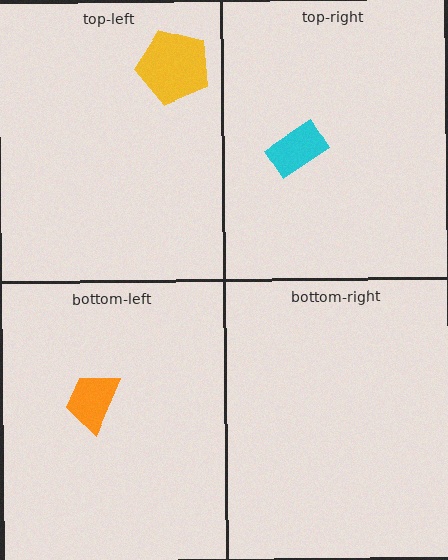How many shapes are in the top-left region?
1.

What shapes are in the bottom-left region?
The orange trapezoid.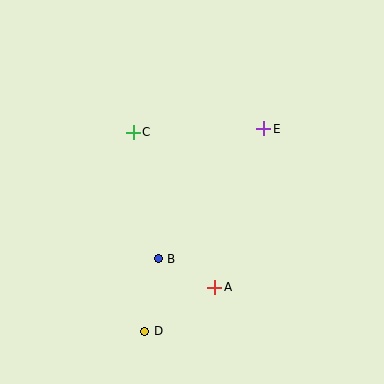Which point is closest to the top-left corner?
Point C is closest to the top-left corner.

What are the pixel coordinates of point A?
Point A is at (215, 287).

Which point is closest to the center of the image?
Point B at (158, 259) is closest to the center.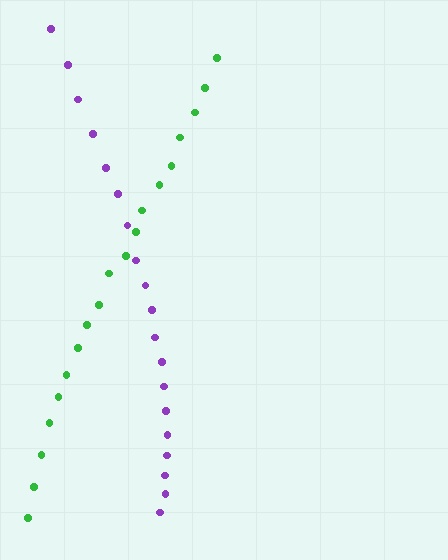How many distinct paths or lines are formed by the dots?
There are 2 distinct paths.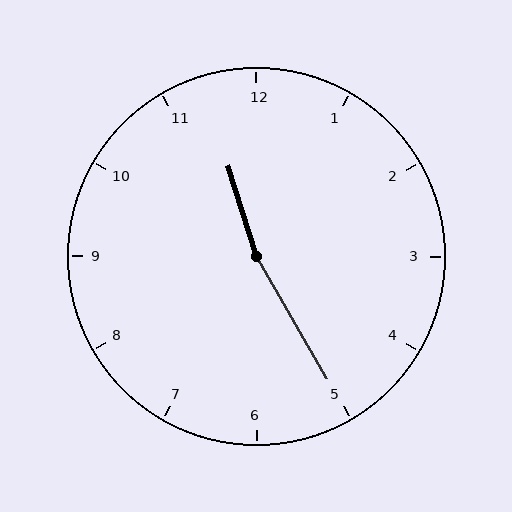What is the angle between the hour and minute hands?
Approximately 168 degrees.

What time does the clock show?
11:25.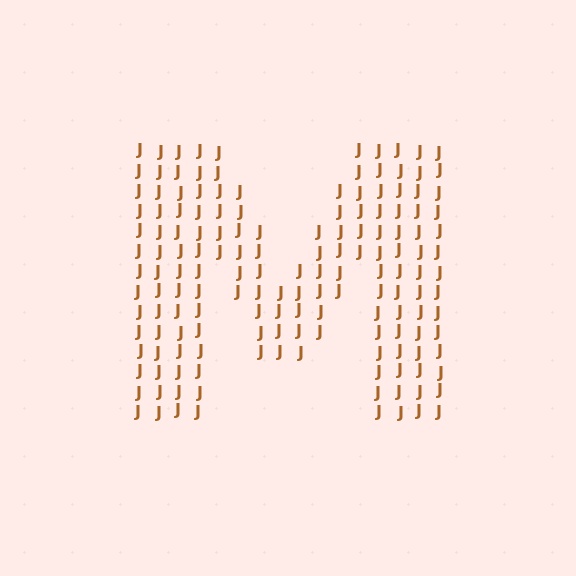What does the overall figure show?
The overall figure shows the letter M.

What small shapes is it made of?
It is made of small letter J's.